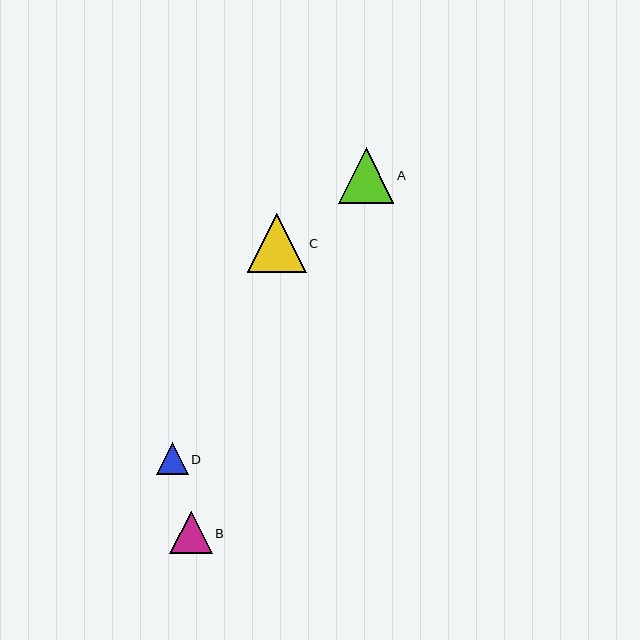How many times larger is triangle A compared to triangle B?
Triangle A is approximately 1.3 times the size of triangle B.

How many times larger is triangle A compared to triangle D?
Triangle A is approximately 1.8 times the size of triangle D.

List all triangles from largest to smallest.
From largest to smallest: C, A, B, D.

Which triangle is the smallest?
Triangle D is the smallest with a size of approximately 31 pixels.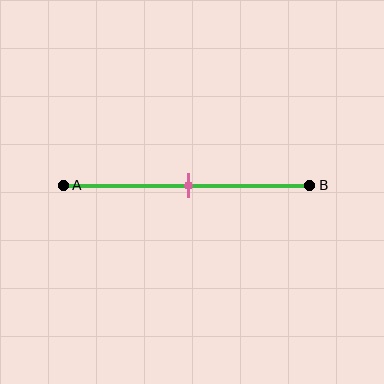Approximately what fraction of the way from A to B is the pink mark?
The pink mark is approximately 50% of the way from A to B.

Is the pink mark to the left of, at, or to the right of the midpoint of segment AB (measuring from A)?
The pink mark is approximately at the midpoint of segment AB.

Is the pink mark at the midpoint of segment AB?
Yes, the mark is approximately at the midpoint.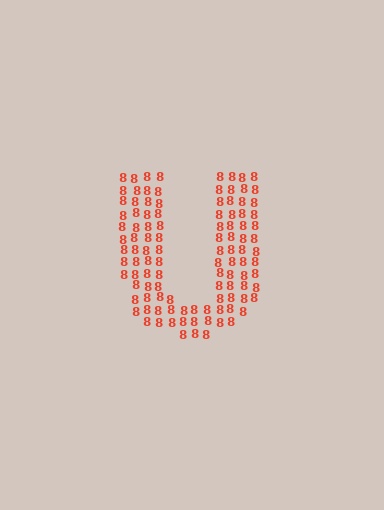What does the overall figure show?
The overall figure shows the letter U.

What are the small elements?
The small elements are digit 8's.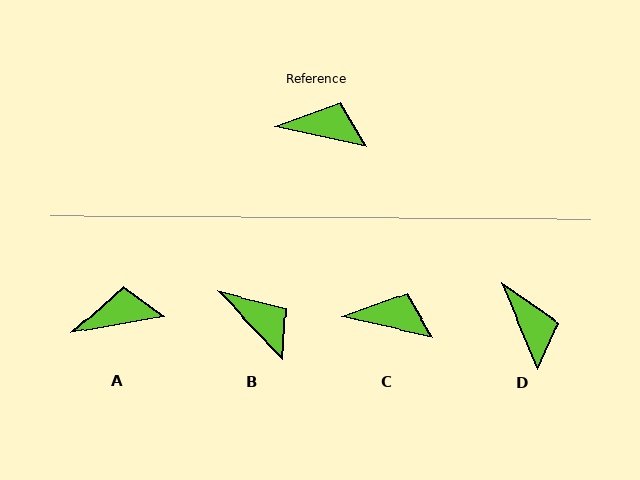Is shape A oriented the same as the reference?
No, it is off by about 22 degrees.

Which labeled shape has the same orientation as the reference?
C.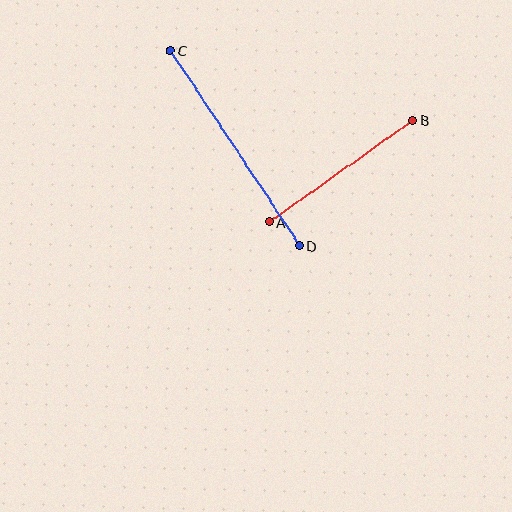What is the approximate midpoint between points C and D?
The midpoint is at approximately (235, 148) pixels.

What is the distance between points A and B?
The distance is approximately 176 pixels.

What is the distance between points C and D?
The distance is approximately 234 pixels.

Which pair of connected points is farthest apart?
Points C and D are farthest apart.